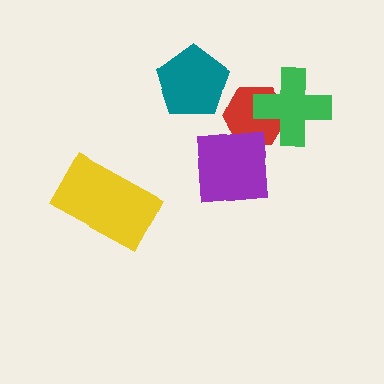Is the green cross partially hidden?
No, no other shape covers it.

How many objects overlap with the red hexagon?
2 objects overlap with the red hexagon.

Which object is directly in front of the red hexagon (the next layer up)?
The purple square is directly in front of the red hexagon.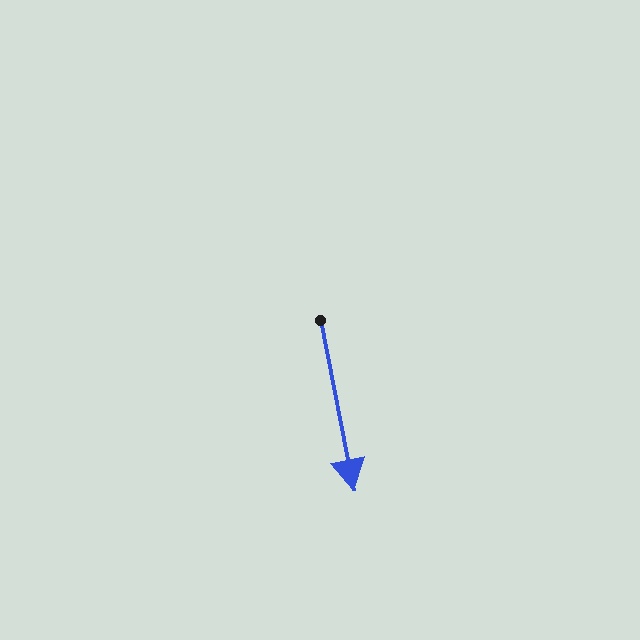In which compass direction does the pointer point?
South.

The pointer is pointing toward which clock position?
Roughly 6 o'clock.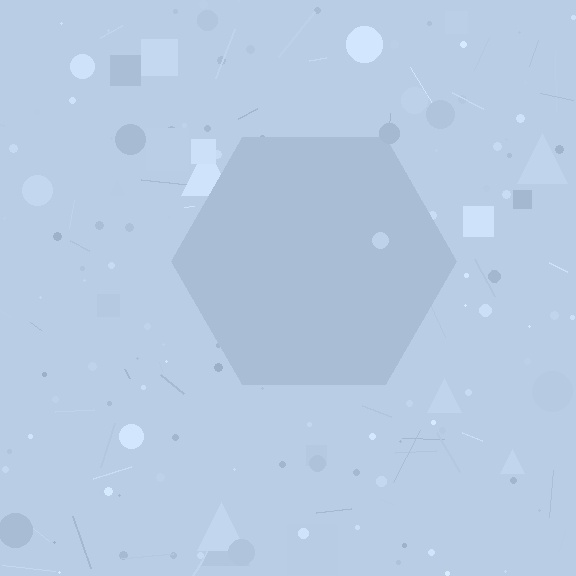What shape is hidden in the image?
A hexagon is hidden in the image.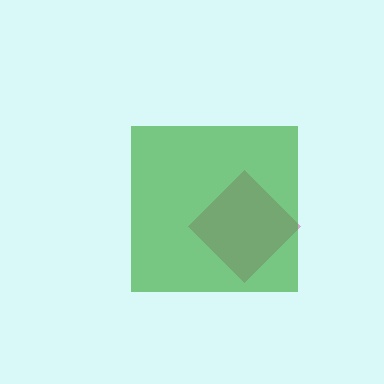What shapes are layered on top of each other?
The layered shapes are: a magenta diamond, a green square.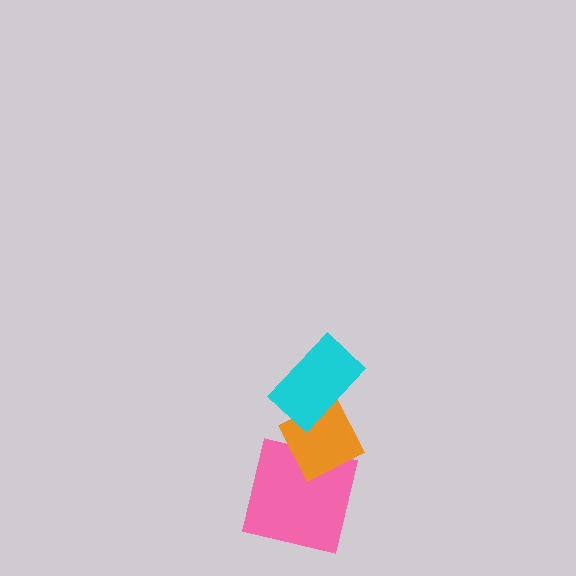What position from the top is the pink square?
The pink square is 3rd from the top.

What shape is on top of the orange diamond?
The cyan rectangle is on top of the orange diamond.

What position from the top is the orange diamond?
The orange diamond is 2nd from the top.